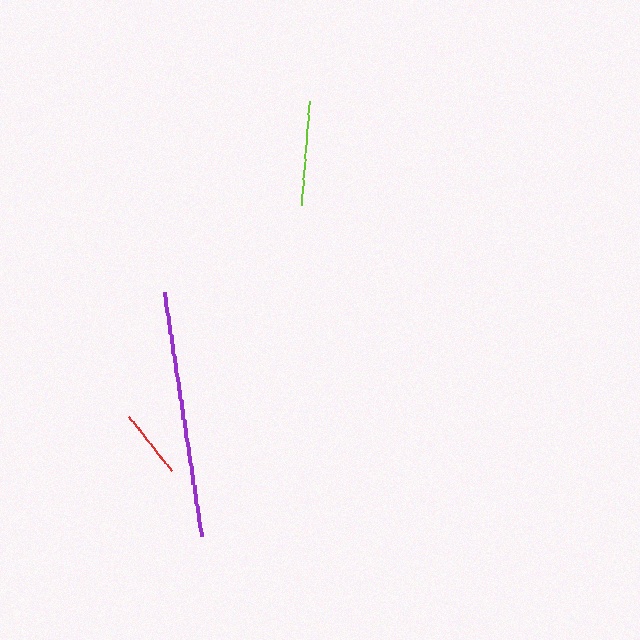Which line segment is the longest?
The purple line is the longest at approximately 247 pixels.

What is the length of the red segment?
The red segment is approximately 69 pixels long.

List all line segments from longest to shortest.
From longest to shortest: purple, lime, red.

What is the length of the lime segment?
The lime segment is approximately 103 pixels long.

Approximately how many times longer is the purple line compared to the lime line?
The purple line is approximately 2.4 times the length of the lime line.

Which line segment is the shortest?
The red line is the shortest at approximately 69 pixels.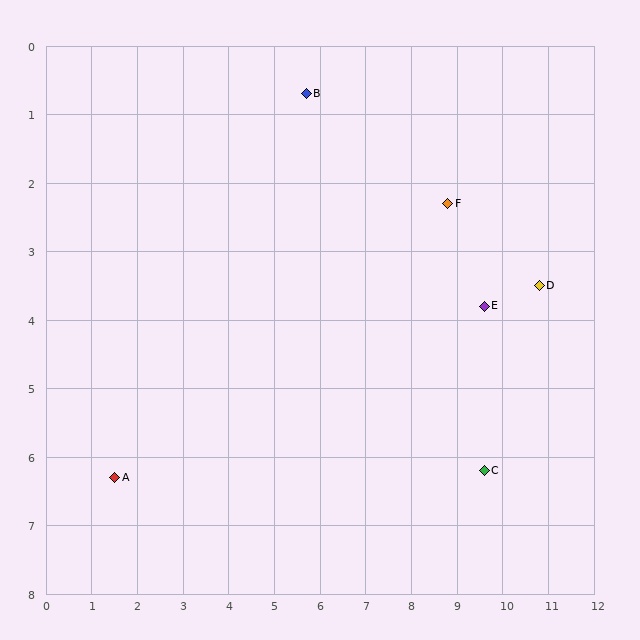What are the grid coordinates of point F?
Point F is at approximately (8.8, 2.3).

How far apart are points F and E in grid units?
Points F and E are about 1.7 grid units apart.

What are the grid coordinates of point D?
Point D is at approximately (10.8, 3.5).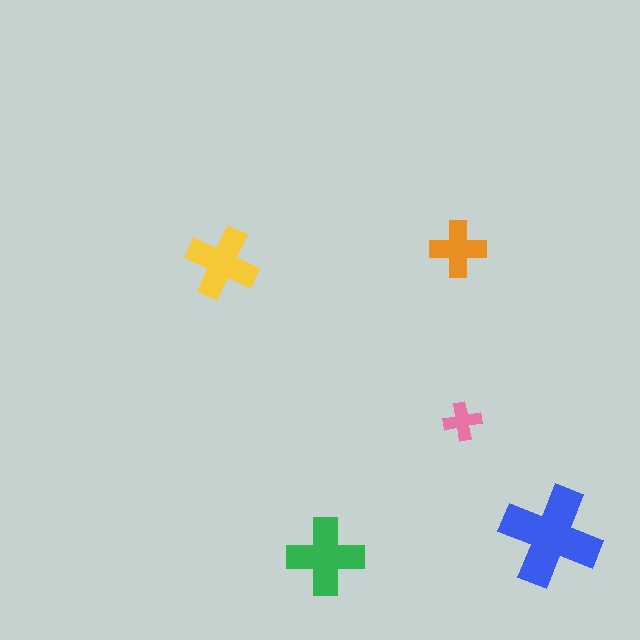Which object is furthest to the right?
The blue cross is rightmost.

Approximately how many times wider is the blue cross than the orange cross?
About 2 times wider.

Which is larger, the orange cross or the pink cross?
The orange one.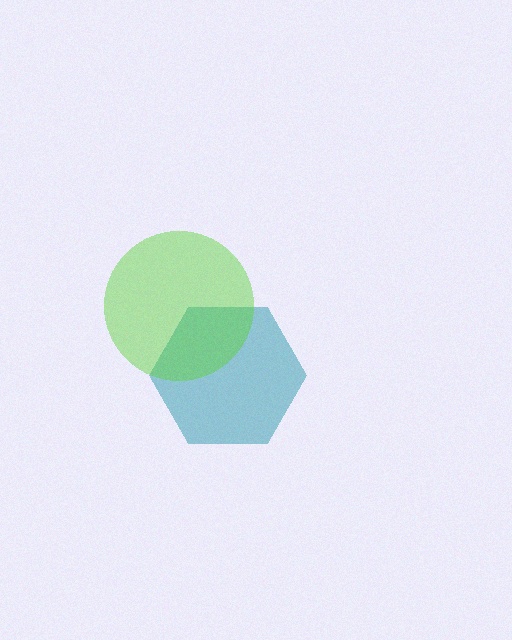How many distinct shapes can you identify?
There are 2 distinct shapes: a teal hexagon, a lime circle.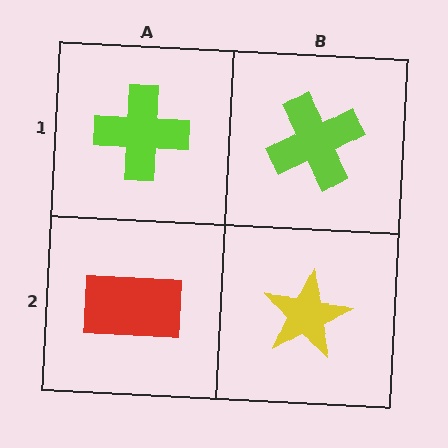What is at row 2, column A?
A red rectangle.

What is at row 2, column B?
A yellow star.